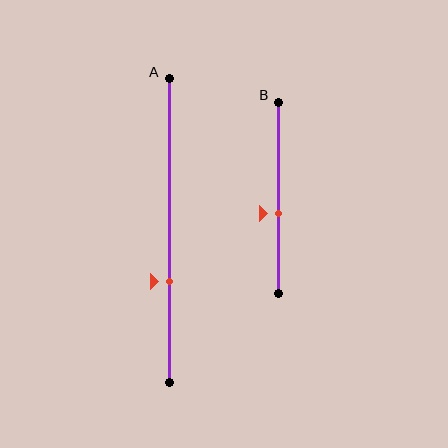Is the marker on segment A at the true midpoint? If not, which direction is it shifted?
No, the marker on segment A is shifted downward by about 17% of the segment length.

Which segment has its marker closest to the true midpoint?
Segment B has its marker closest to the true midpoint.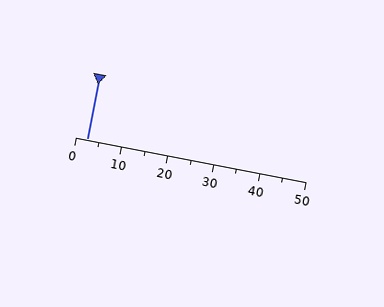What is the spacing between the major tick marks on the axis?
The major ticks are spaced 10 apart.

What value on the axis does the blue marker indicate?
The marker indicates approximately 2.5.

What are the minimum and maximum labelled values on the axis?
The axis runs from 0 to 50.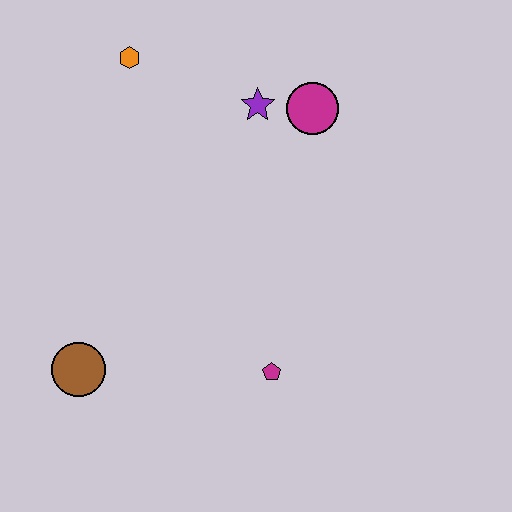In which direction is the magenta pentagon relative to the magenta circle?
The magenta pentagon is below the magenta circle.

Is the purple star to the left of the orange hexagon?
No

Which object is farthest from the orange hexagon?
The magenta pentagon is farthest from the orange hexagon.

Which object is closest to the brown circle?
The magenta pentagon is closest to the brown circle.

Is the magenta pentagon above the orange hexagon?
No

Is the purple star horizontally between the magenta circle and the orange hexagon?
Yes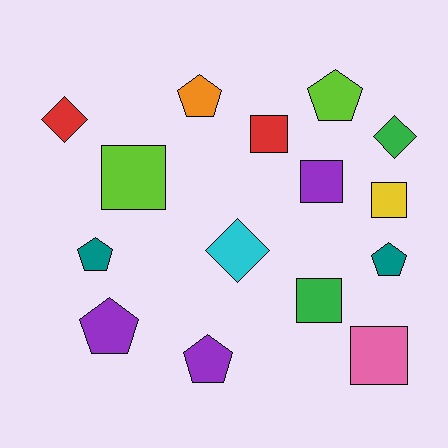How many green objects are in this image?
There are 2 green objects.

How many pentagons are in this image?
There are 6 pentagons.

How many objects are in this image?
There are 15 objects.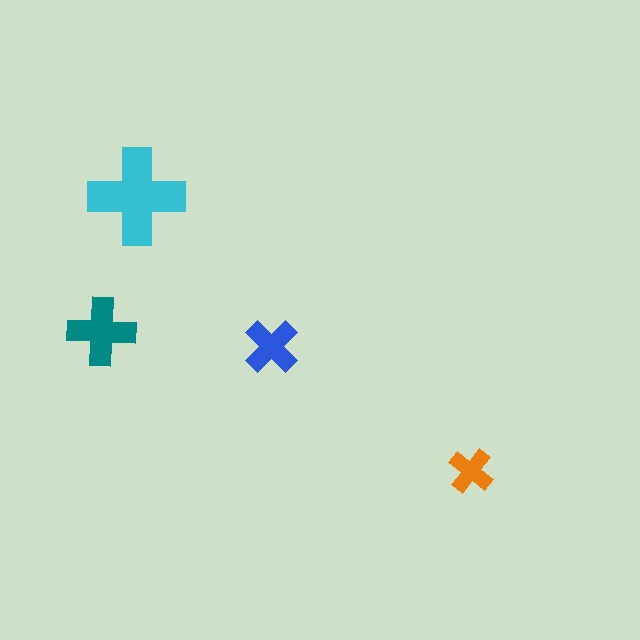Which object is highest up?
The cyan cross is topmost.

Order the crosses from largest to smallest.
the cyan one, the teal one, the blue one, the orange one.